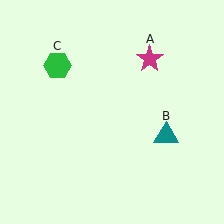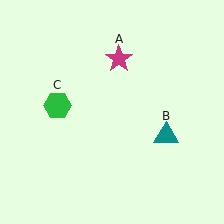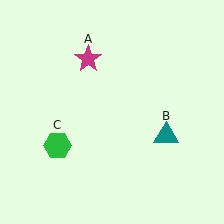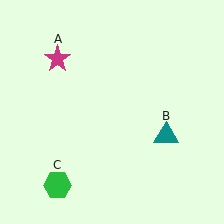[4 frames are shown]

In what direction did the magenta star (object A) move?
The magenta star (object A) moved left.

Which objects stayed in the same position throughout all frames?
Teal triangle (object B) remained stationary.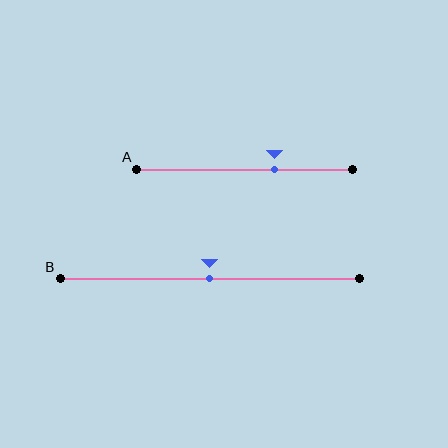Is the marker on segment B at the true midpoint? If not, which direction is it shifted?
Yes, the marker on segment B is at the true midpoint.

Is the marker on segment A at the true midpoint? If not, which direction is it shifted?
No, the marker on segment A is shifted to the right by about 14% of the segment length.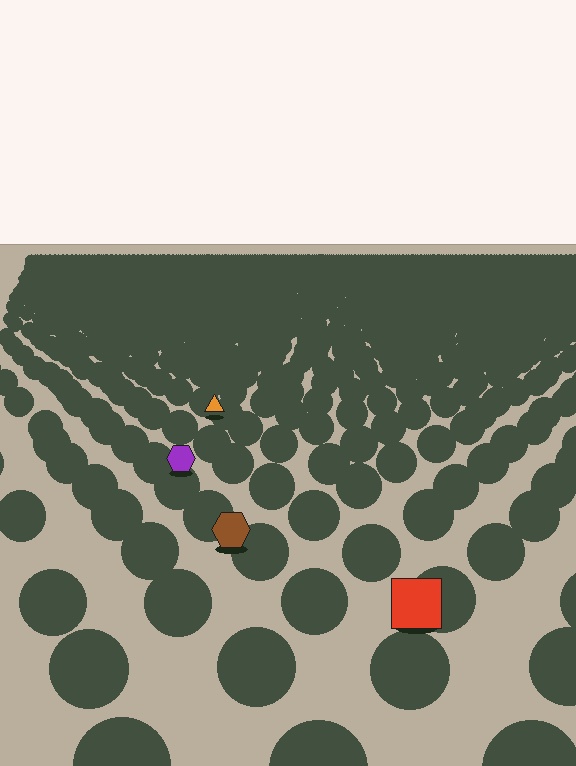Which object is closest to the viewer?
The red square is closest. The texture marks near it are larger and more spread out.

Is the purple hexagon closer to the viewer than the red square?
No. The red square is closer — you can tell from the texture gradient: the ground texture is coarser near it.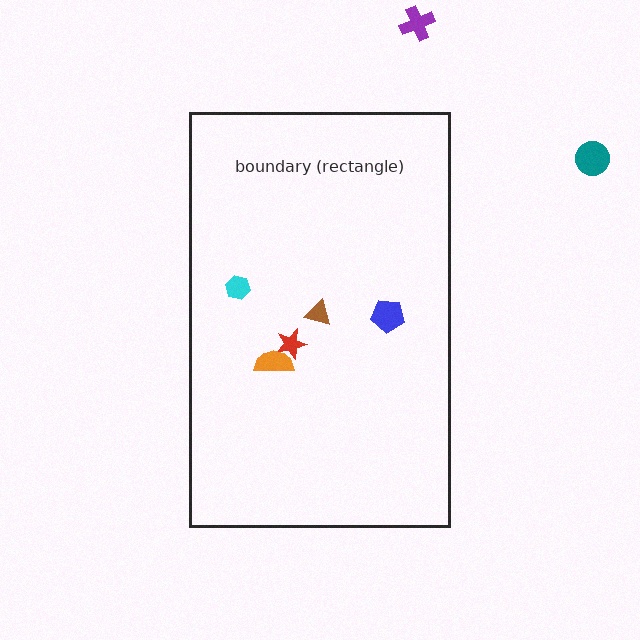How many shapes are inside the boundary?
5 inside, 2 outside.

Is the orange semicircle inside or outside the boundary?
Inside.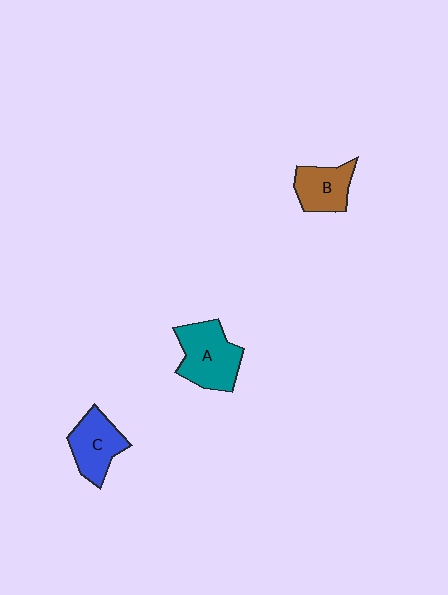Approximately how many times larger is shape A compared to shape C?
Approximately 1.3 times.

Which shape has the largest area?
Shape A (teal).